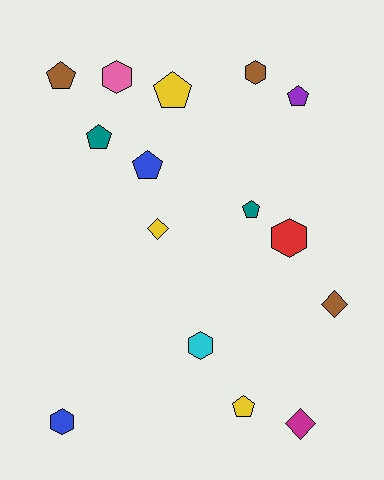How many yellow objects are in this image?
There are 3 yellow objects.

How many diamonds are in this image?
There are 3 diamonds.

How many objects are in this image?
There are 15 objects.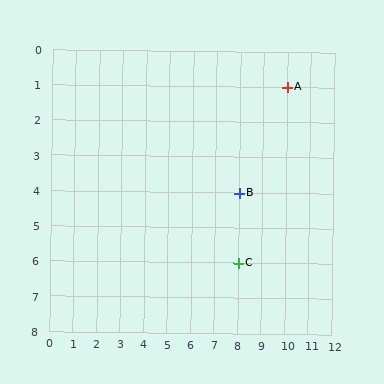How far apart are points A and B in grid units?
Points A and B are 2 columns and 3 rows apart (about 3.6 grid units diagonally).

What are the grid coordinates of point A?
Point A is at grid coordinates (10, 1).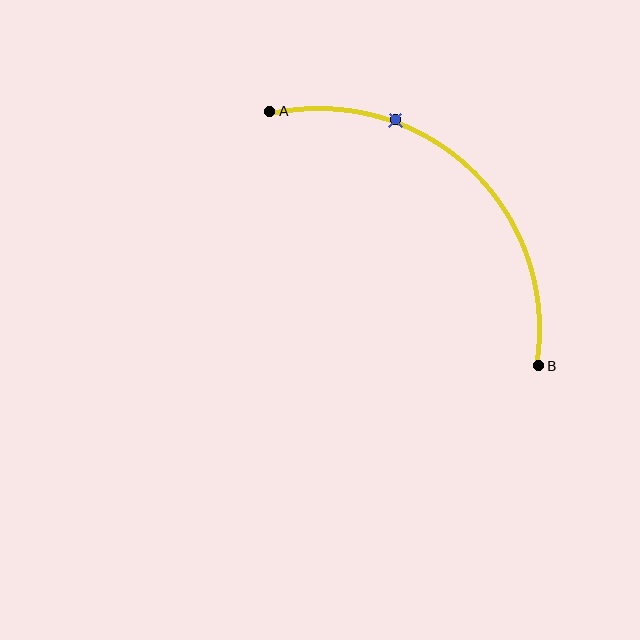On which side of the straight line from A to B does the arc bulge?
The arc bulges above and to the right of the straight line connecting A and B.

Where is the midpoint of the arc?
The arc midpoint is the point on the curve farthest from the straight line joining A and B. It sits above and to the right of that line.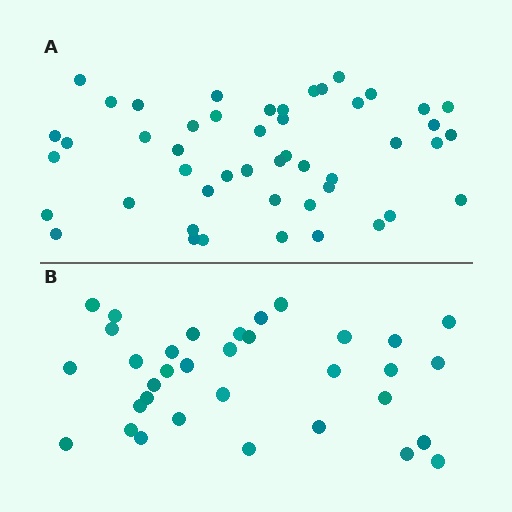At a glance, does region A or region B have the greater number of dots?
Region A (the top region) has more dots.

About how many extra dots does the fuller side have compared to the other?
Region A has approximately 15 more dots than region B.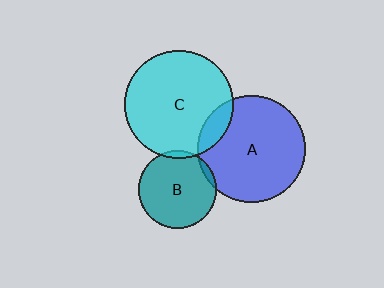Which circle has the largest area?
Circle C (cyan).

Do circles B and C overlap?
Yes.